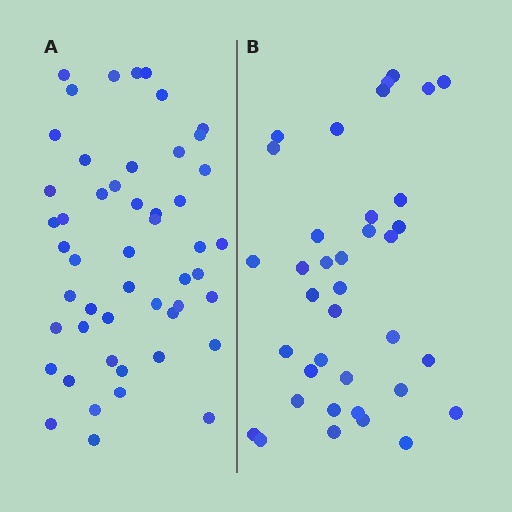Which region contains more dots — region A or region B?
Region A (the left region) has more dots.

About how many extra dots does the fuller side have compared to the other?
Region A has approximately 15 more dots than region B.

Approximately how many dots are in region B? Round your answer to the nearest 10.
About 40 dots. (The exact count is 37, which rounds to 40.)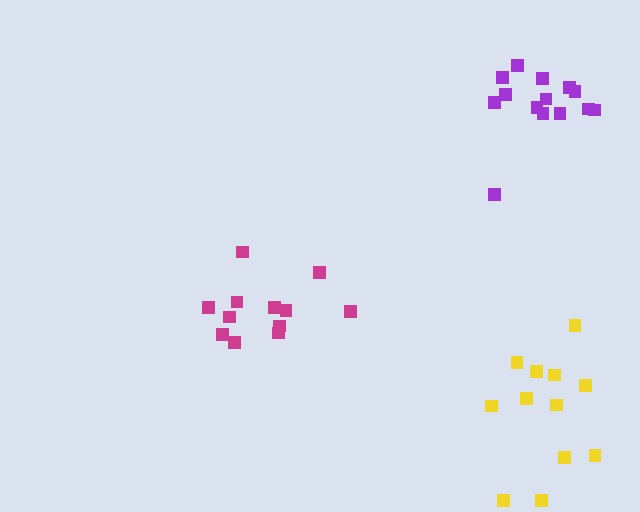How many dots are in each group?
Group 1: 12 dots, Group 2: 12 dots, Group 3: 14 dots (38 total).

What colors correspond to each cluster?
The clusters are colored: yellow, magenta, purple.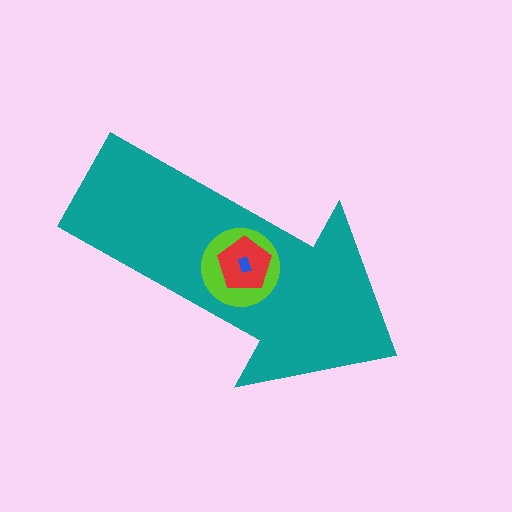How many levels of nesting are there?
4.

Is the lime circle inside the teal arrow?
Yes.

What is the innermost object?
The blue rectangle.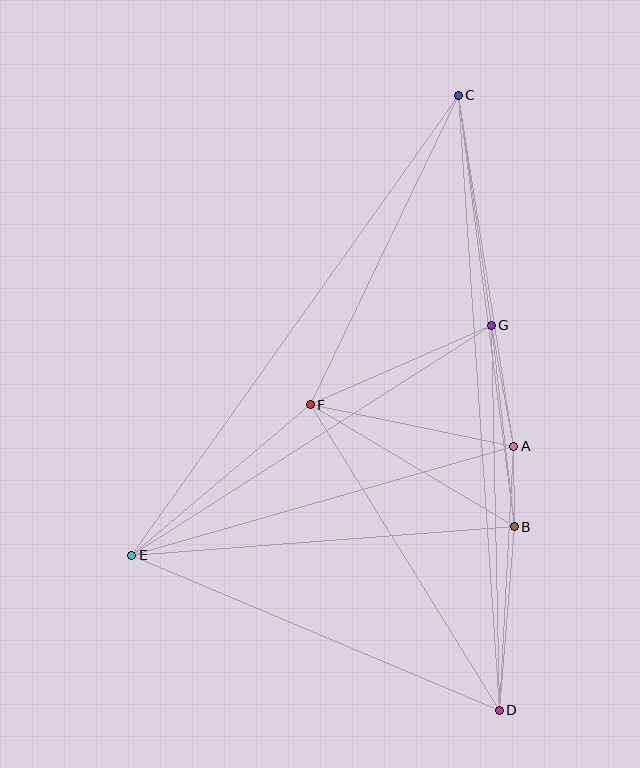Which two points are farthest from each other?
Points C and D are farthest from each other.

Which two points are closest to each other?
Points A and B are closest to each other.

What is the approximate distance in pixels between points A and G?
The distance between A and G is approximately 123 pixels.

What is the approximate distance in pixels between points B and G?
The distance between B and G is approximately 203 pixels.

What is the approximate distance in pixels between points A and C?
The distance between A and C is approximately 355 pixels.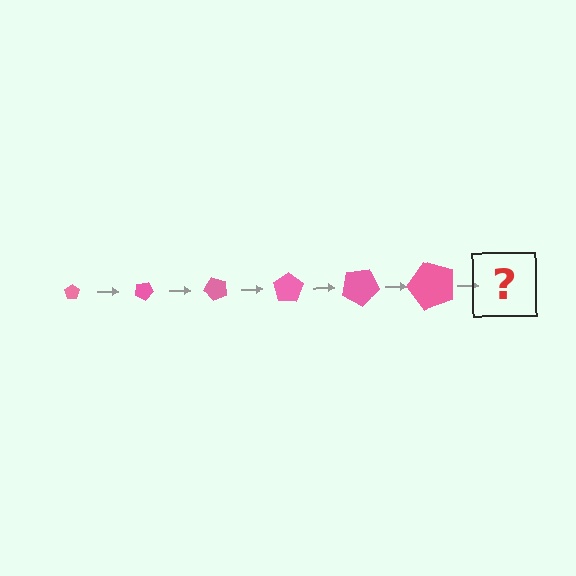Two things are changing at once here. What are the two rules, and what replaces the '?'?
The two rules are that the pentagon grows larger each step and it rotates 25 degrees each step. The '?' should be a pentagon, larger than the previous one and rotated 150 degrees from the start.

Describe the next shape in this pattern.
It should be a pentagon, larger than the previous one and rotated 150 degrees from the start.